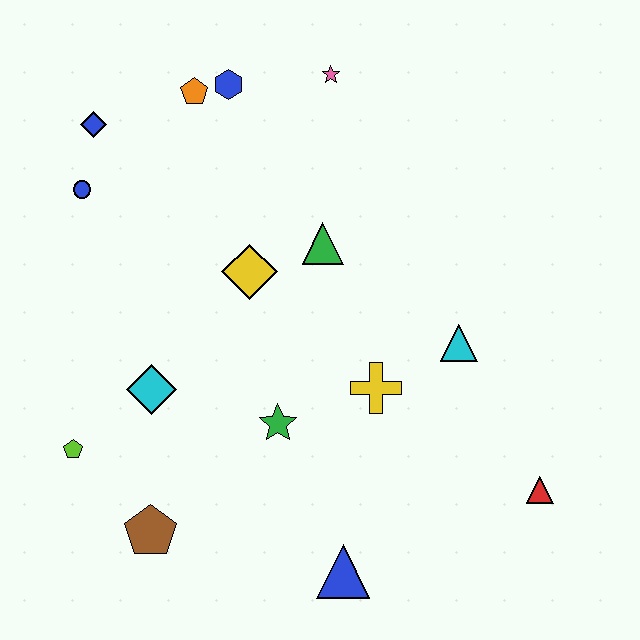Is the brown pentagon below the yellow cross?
Yes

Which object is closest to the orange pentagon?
The blue hexagon is closest to the orange pentagon.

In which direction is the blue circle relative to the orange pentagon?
The blue circle is to the left of the orange pentagon.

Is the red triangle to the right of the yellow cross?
Yes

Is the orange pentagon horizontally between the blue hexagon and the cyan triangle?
No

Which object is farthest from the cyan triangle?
The blue diamond is farthest from the cyan triangle.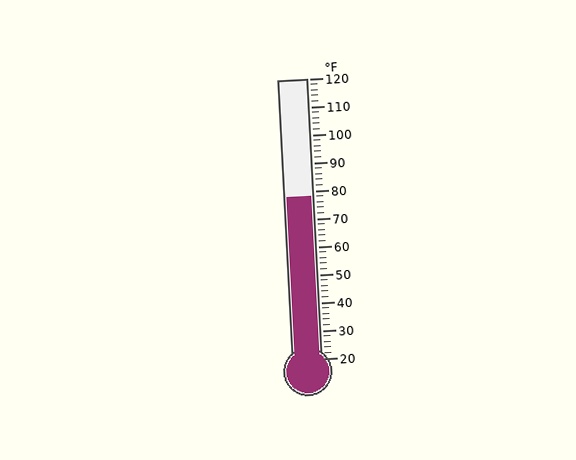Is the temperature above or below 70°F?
The temperature is above 70°F.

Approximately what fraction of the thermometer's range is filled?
The thermometer is filled to approximately 60% of its range.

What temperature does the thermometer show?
The thermometer shows approximately 78°F.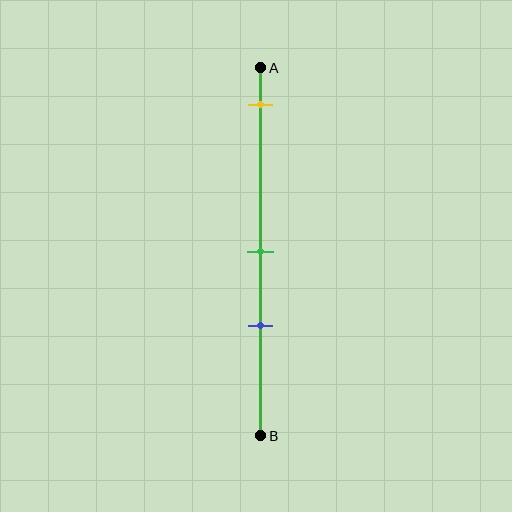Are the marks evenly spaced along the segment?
No, the marks are not evenly spaced.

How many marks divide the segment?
There are 3 marks dividing the segment.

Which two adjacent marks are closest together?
The green and blue marks are the closest adjacent pair.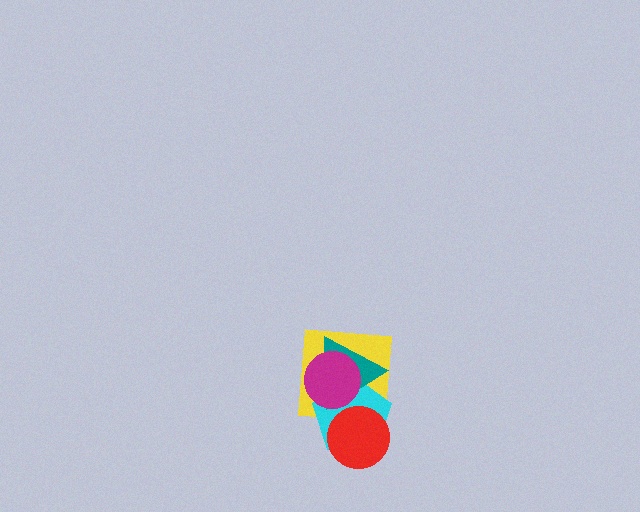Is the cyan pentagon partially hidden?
Yes, it is partially covered by another shape.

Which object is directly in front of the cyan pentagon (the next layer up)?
The teal triangle is directly in front of the cyan pentagon.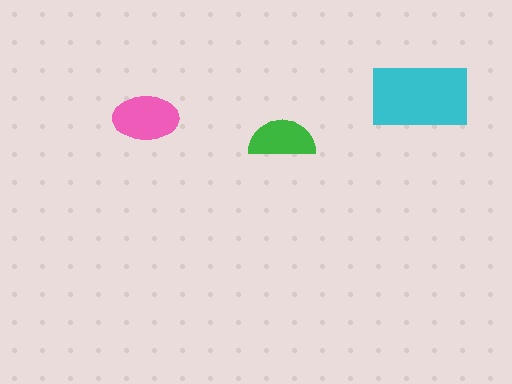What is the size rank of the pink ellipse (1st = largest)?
2nd.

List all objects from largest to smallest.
The cyan rectangle, the pink ellipse, the green semicircle.